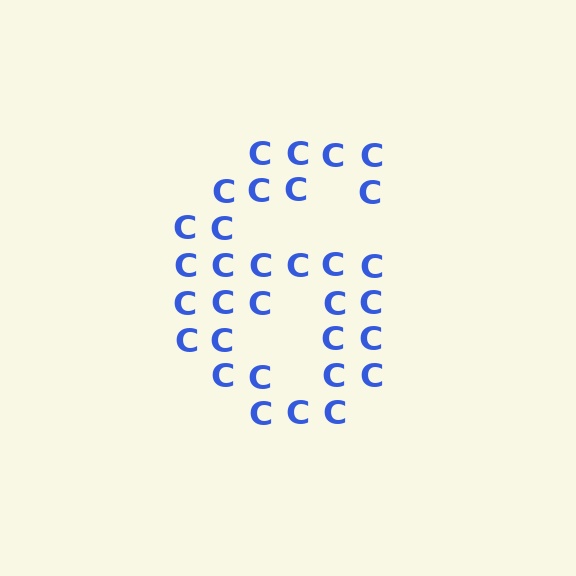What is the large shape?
The large shape is the digit 6.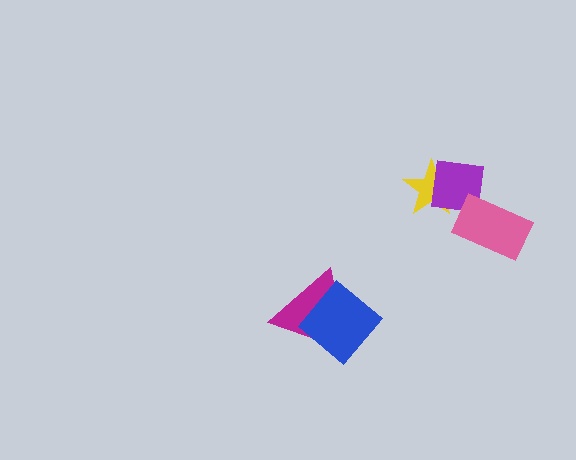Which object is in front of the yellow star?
The purple square is in front of the yellow star.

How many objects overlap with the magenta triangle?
1 object overlaps with the magenta triangle.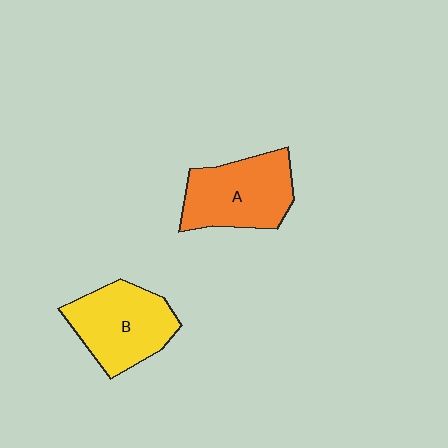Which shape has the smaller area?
Shape B (yellow).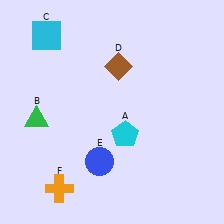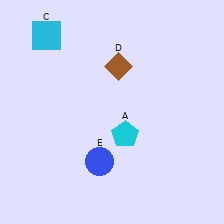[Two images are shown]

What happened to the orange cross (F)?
The orange cross (F) was removed in Image 2. It was in the bottom-left area of Image 1.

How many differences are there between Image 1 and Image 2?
There are 2 differences between the two images.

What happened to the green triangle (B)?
The green triangle (B) was removed in Image 2. It was in the bottom-left area of Image 1.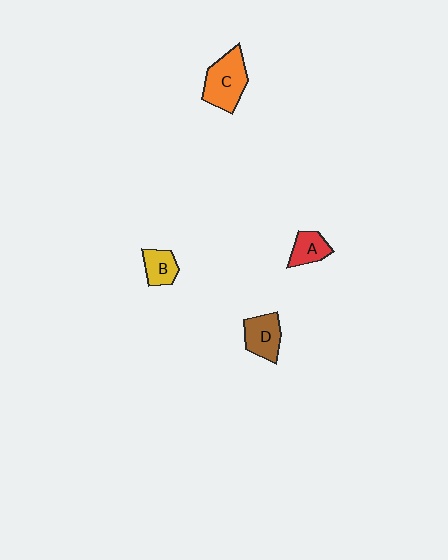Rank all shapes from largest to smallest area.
From largest to smallest: C (orange), D (brown), A (red), B (yellow).